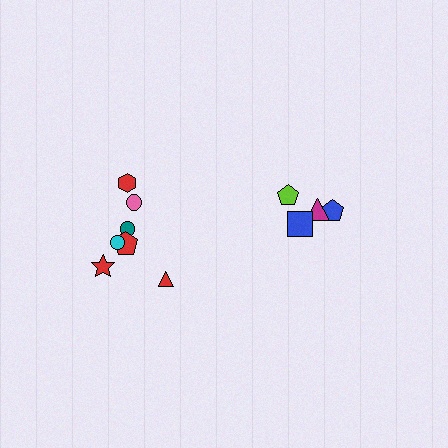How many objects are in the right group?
There are 4 objects.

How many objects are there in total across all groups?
There are 11 objects.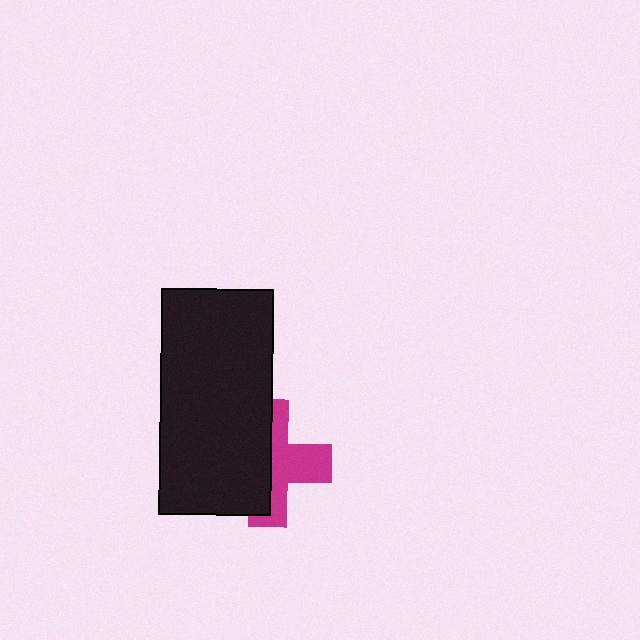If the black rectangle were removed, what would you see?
You would see the complete magenta cross.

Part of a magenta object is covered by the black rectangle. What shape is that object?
It is a cross.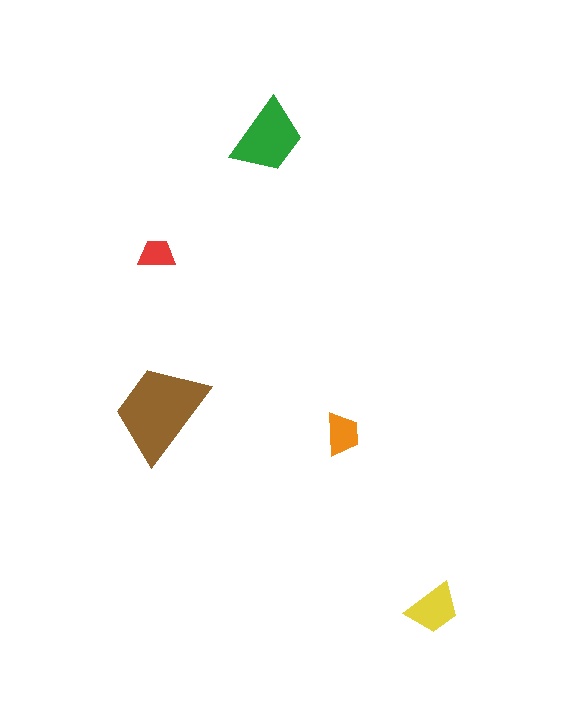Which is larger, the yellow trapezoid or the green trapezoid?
The green one.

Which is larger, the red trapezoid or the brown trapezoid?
The brown one.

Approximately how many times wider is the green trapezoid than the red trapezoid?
About 2 times wider.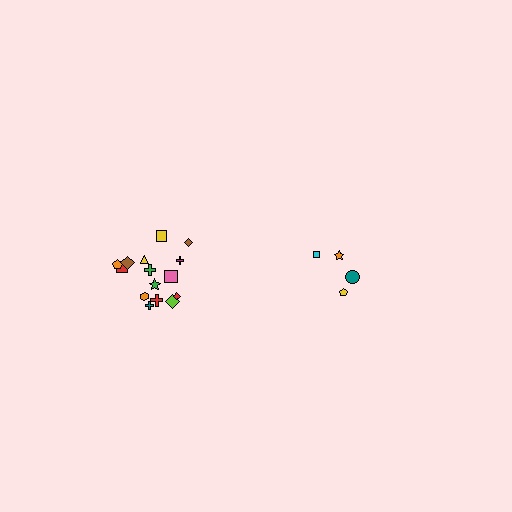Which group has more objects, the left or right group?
The left group.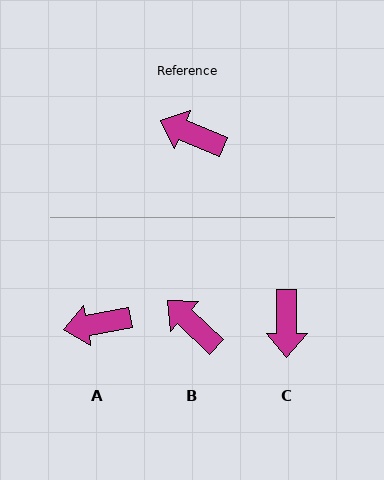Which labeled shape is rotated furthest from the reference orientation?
C, about 113 degrees away.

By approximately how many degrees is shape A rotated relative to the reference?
Approximately 33 degrees counter-clockwise.